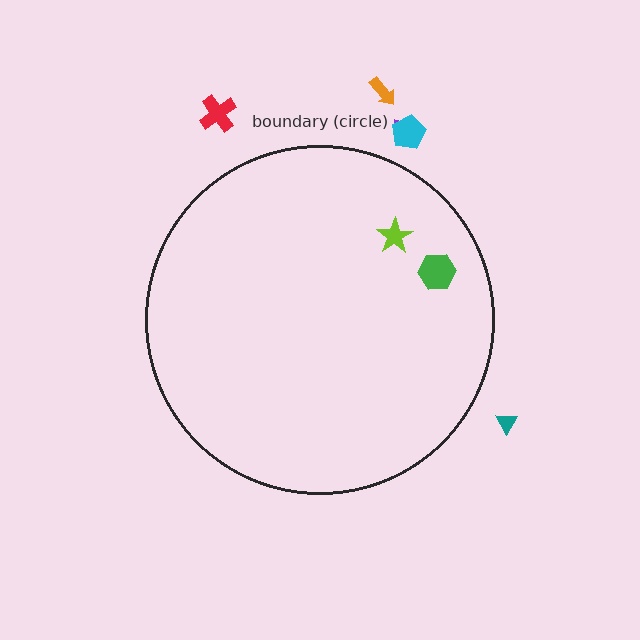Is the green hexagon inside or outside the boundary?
Inside.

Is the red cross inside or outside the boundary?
Outside.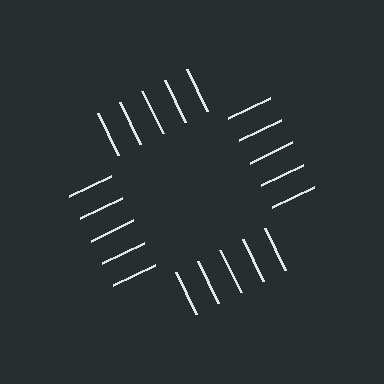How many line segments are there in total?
20 — 5 along each of the 4 edges.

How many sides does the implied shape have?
4 sides — the line-ends trace a square.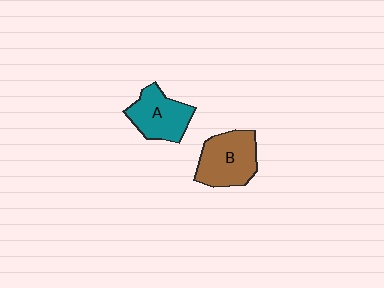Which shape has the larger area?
Shape B (brown).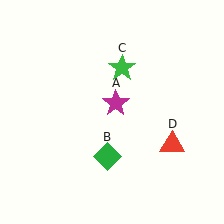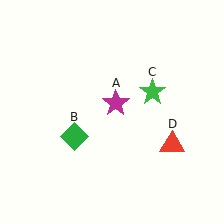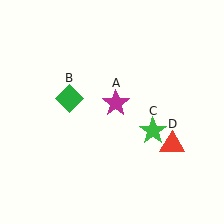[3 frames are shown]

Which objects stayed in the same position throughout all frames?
Magenta star (object A) and red triangle (object D) remained stationary.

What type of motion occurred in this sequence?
The green diamond (object B), green star (object C) rotated clockwise around the center of the scene.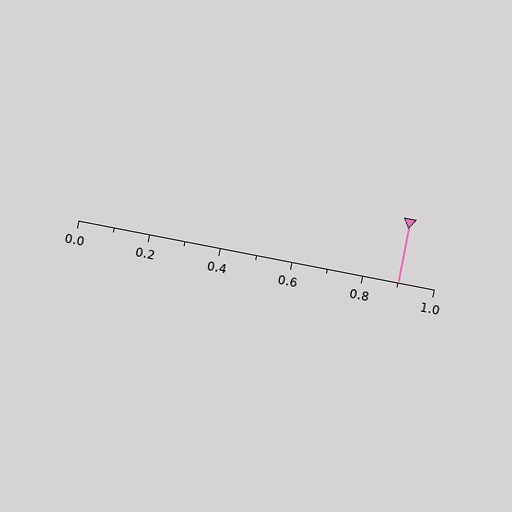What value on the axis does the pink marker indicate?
The marker indicates approximately 0.9.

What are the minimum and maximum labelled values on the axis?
The axis runs from 0.0 to 1.0.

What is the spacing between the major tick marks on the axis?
The major ticks are spaced 0.2 apart.